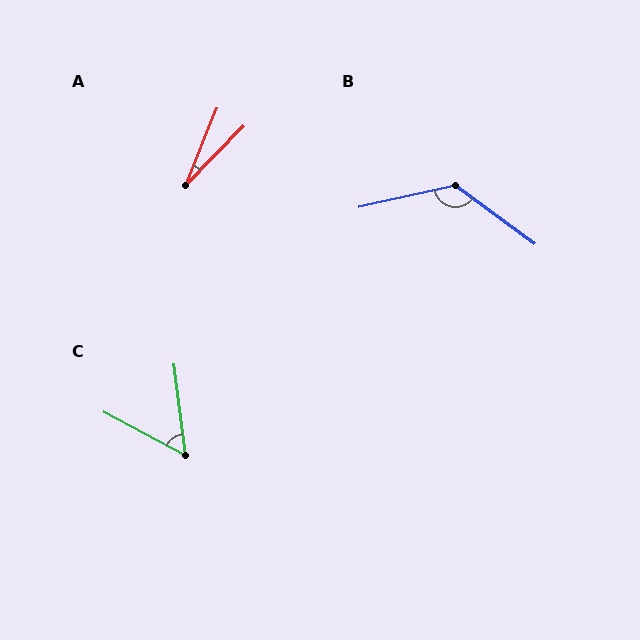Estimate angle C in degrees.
Approximately 55 degrees.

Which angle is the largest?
B, at approximately 131 degrees.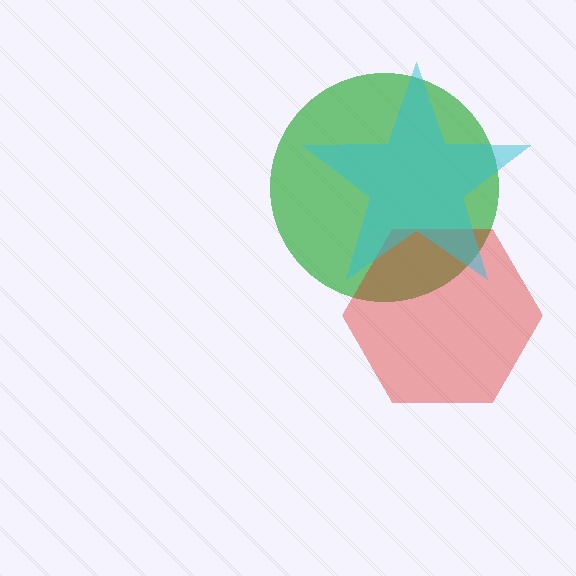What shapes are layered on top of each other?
The layered shapes are: a green circle, a red hexagon, a cyan star.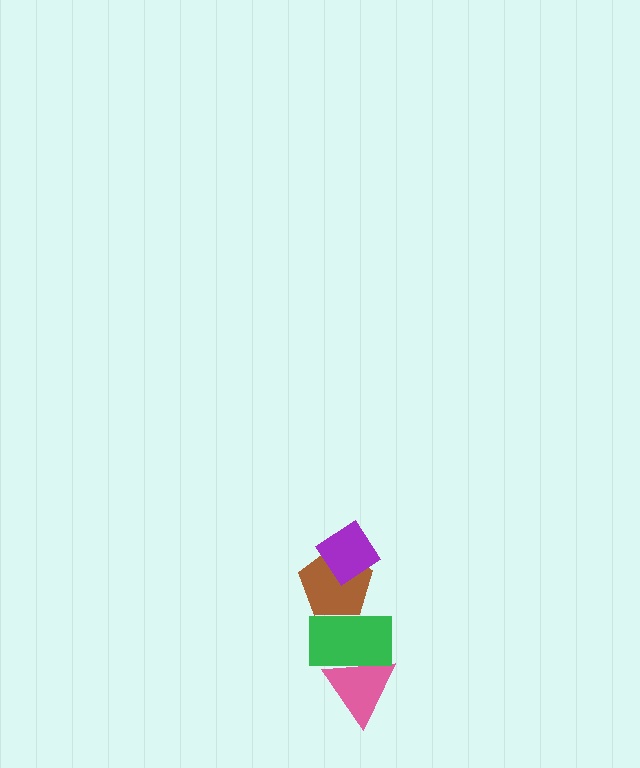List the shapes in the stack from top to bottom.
From top to bottom: the purple diamond, the brown pentagon, the green rectangle, the pink triangle.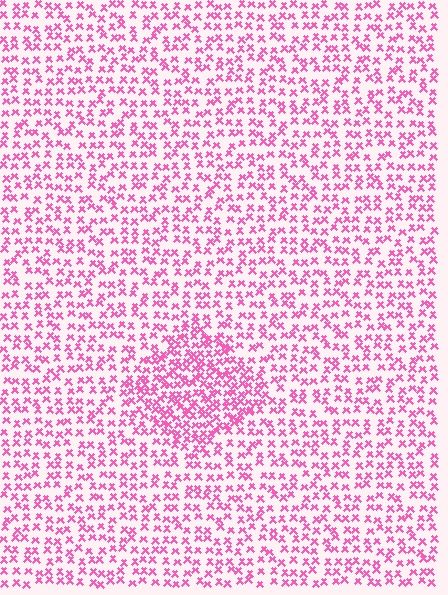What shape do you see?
I see a diamond.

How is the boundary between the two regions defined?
The boundary is defined by a change in element density (approximately 1.8x ratio). All elements are the same color, size, and shape.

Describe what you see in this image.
The image contains small pink elements arranged at two different densities. A diamond-shaped region is visible where the elements are more densely packed than the surrounding area.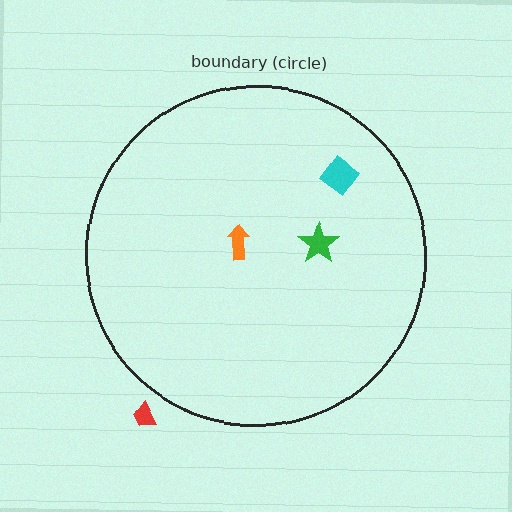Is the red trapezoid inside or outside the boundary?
Outside.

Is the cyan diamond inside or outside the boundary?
Inside.